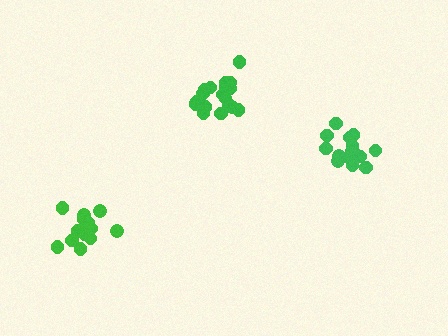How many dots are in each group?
Group 1: 15 dots, Group 2: 15 dots, Group 3: 18 dots (48 total).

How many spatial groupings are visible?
There are 3 spatial groupings.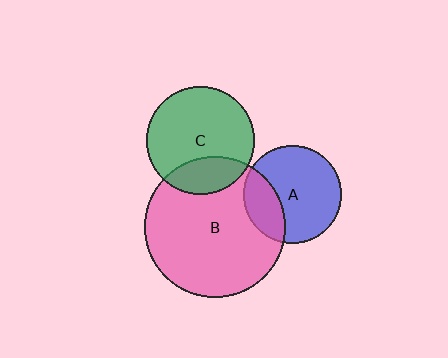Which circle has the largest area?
Circle B (pink).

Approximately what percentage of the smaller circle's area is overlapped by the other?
Approximately 25%.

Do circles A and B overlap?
Yes.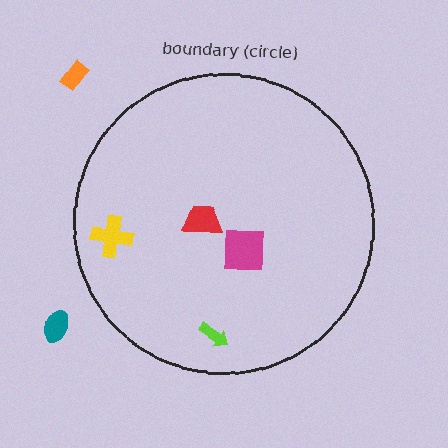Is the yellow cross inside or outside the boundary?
Inside.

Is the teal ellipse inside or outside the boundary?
Outside.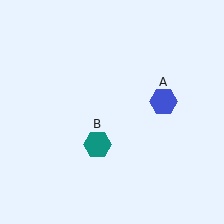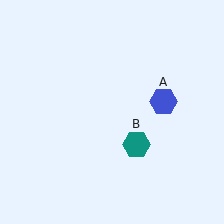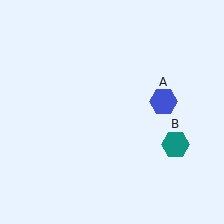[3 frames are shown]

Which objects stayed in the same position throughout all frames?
Blue hexagon (object A) remained stationary.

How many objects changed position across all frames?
1 object changed position: teal hexagon (object B).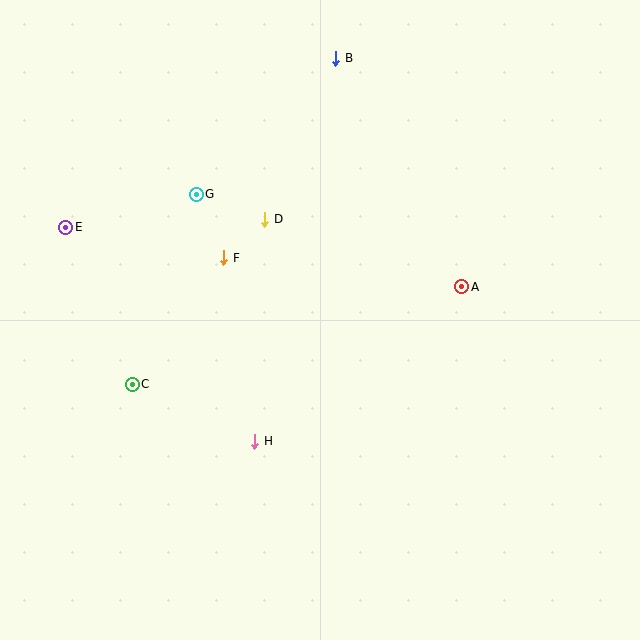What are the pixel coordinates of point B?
Point B is at (336, 58).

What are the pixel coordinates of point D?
Point D is at (265, 219).